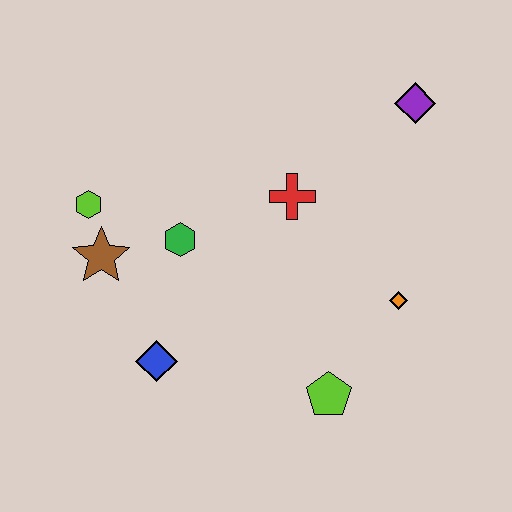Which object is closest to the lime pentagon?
The orange diamond is closest to the lime pentagon.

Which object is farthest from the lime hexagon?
The purple diamond is farthest from the lime hexagon.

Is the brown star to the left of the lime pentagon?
Yes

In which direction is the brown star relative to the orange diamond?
The brown star is to the left of the orange diamond.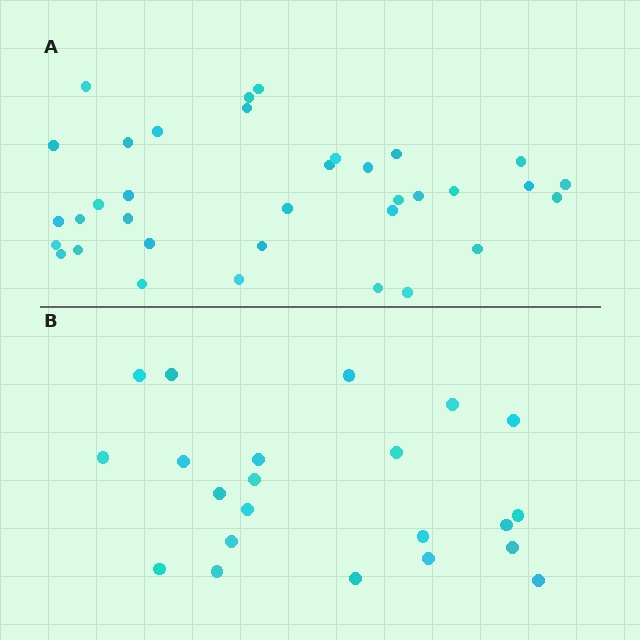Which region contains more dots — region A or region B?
Region A (the top region) has more dots.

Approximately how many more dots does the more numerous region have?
Region A has approximately 15 more dots than region B.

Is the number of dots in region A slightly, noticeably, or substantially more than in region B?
Region A has substantially more. The ratio is roughly 1.6 to 1.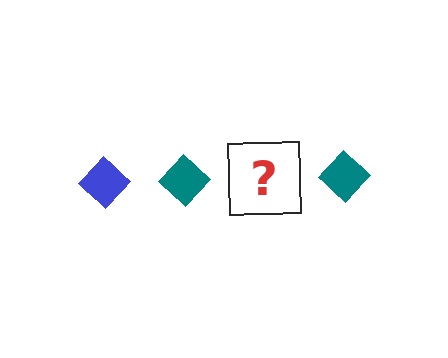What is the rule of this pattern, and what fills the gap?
The rule is that the pattern cycles through blue, teal diamonds. The gap should be filled with a blue diamond.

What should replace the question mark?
The question mark should be replaced with a blue diamond.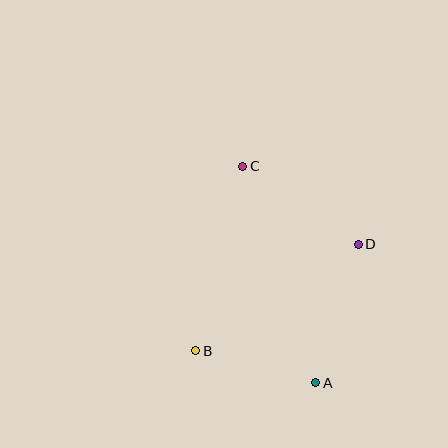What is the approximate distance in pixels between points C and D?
The distance between C and D is approximately 139 pixels.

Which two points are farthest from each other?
Points A and C are farthest from each other.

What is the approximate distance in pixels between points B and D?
The distance between B and D is approximately 194 pixels.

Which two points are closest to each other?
Points A and B are closest to each other.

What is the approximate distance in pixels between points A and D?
The distance between A and D is approximately 145 pixels.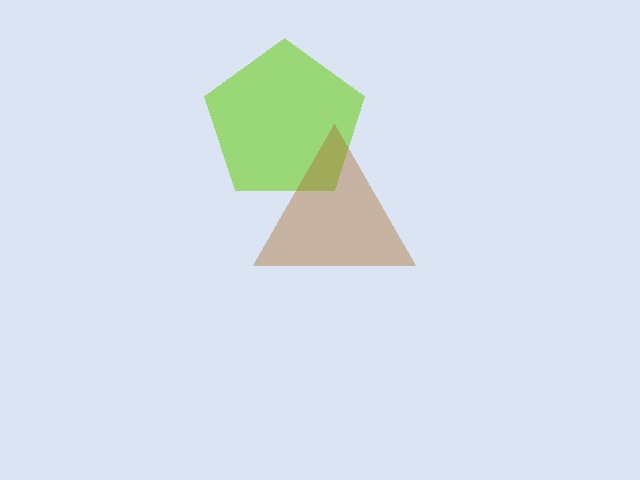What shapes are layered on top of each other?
The layered shapes are: a lime pentagon, a brown triangle.